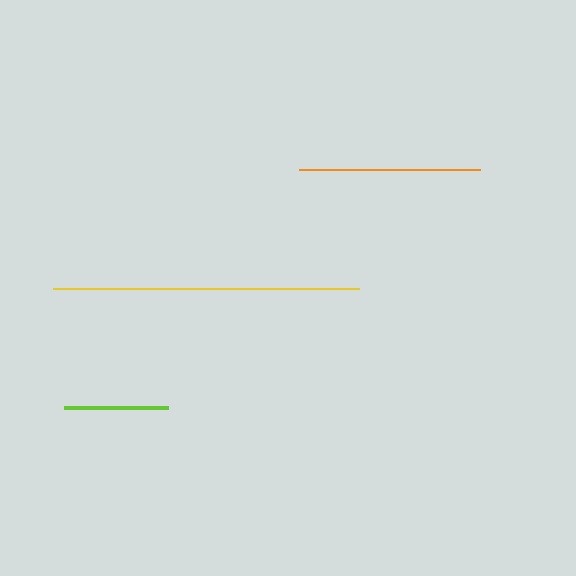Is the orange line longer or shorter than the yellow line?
The yellow line is longer than the orange line.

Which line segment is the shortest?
The lime line is the shortest at approximately 104 pixels.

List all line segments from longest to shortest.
From longest to shortest: yellow, orange, lime.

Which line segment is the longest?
The yellow line is the longest at approximately 306 pixels.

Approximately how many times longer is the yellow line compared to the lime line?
The yellow line is approximately 2.9 times the length of the lime line.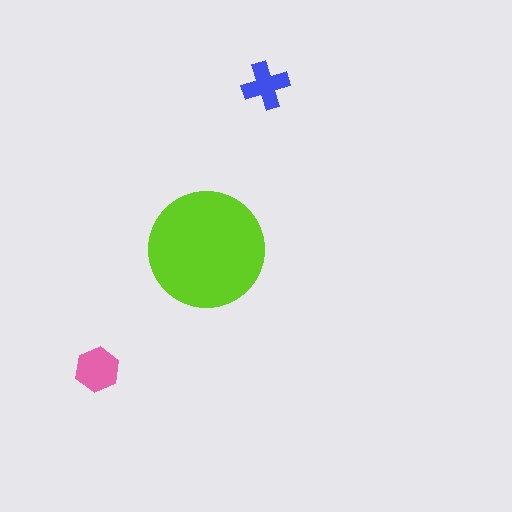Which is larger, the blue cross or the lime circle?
The lime circle.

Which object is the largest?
The lime circle.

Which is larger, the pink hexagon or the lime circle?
The lime circle.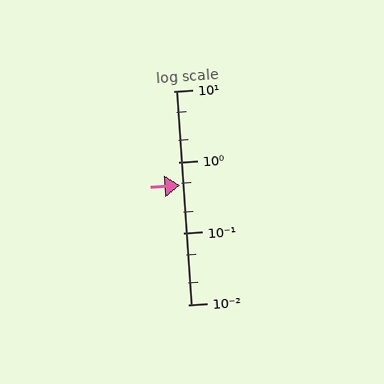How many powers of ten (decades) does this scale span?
The scale spans 3 decades, from 0.01 to 10.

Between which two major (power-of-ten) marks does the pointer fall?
The pointer is between 0.1 and 1.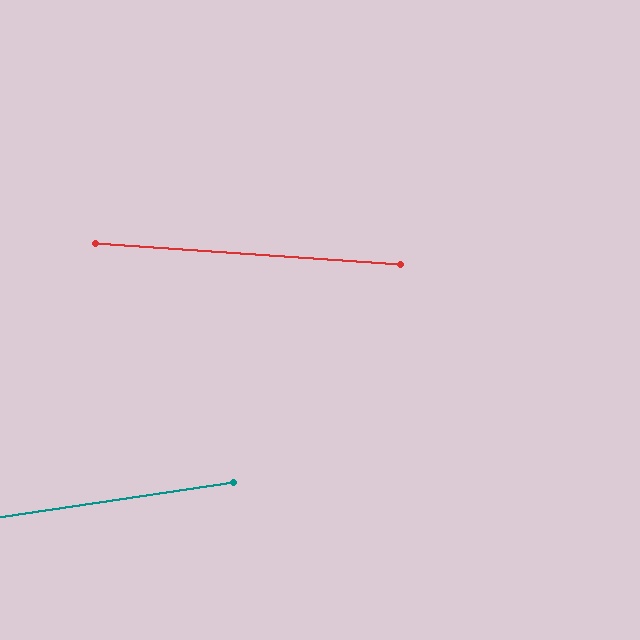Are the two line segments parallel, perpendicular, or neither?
Neither parallel nor perpendicular — they differ by about 12°.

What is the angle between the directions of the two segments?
Approximately 12 degrees.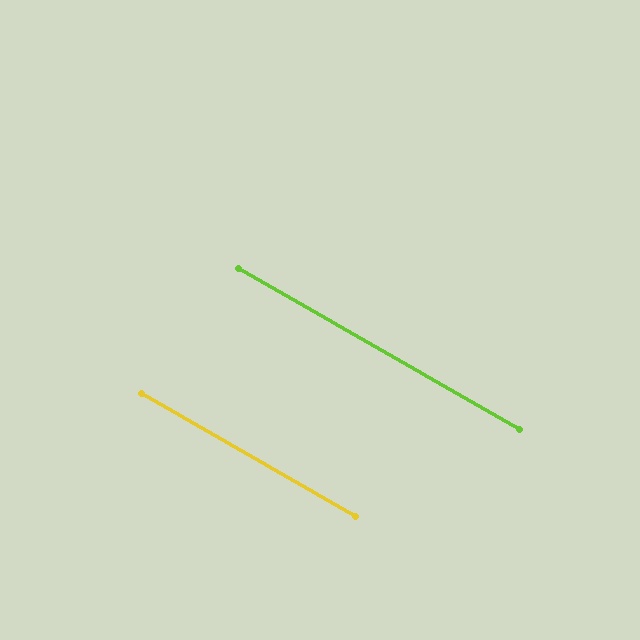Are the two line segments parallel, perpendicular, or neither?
Parallel — their directions differ by only 0.0°.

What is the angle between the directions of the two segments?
Approximately 0 degrees.